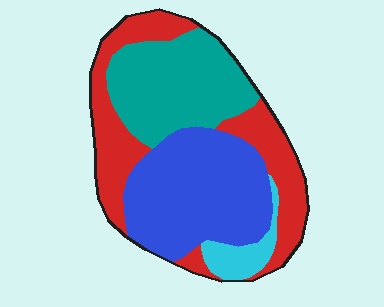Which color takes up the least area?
Cyan, at roughly 5%.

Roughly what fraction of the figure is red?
Red takes up about one third (1/3) of the figure.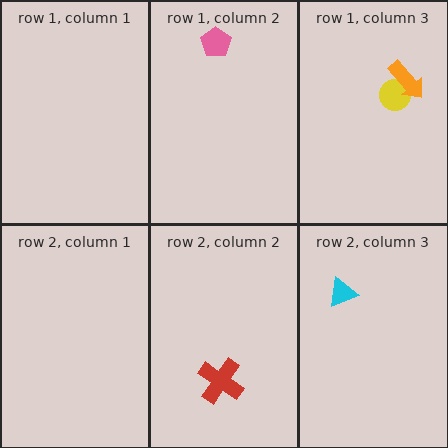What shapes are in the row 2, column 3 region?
The cyan triangle.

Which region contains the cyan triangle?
The row 2, column 3 region.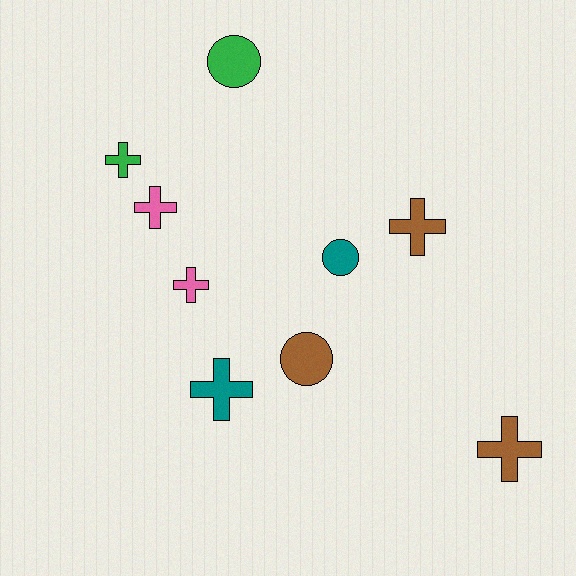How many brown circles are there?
There is 1 brown circle.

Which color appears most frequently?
Brown, with 3 objects.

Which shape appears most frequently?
Cross, with 6 objects.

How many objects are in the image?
There are 9 objects.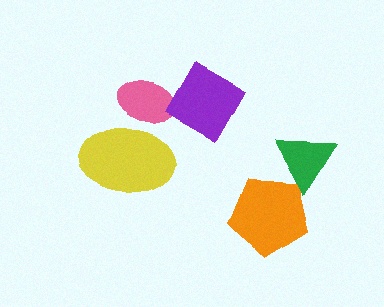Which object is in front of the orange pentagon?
The green triangle is in front of the orange pentagon.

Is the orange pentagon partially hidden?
Yes, it is partially covered by another shape.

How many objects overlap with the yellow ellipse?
1 object overlaps with the yellow ellipse.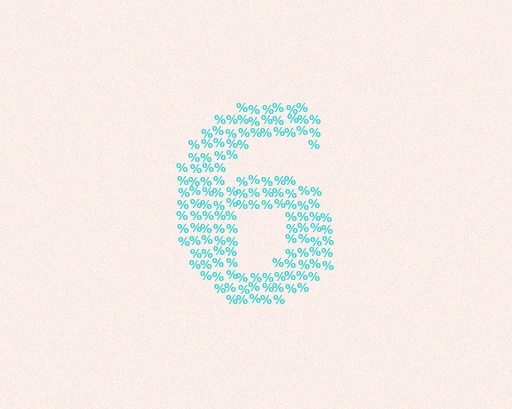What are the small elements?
The small elements are percent signs.